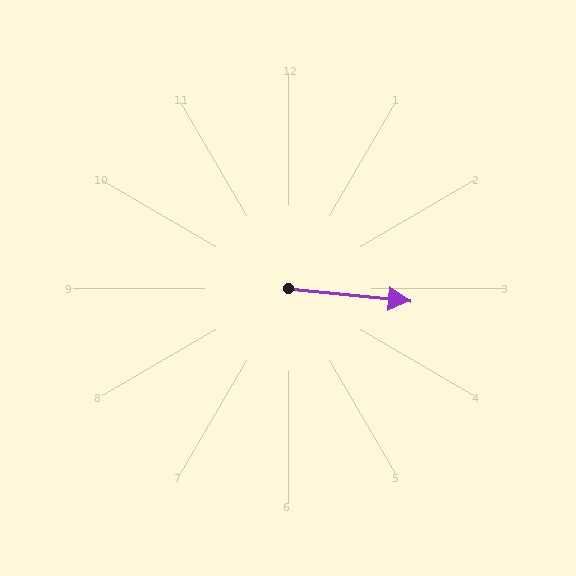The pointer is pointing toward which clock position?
Roughly 3 o'clock.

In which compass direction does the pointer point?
East.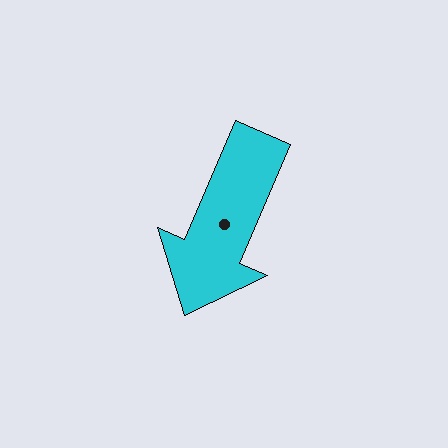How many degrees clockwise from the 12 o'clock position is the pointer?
Approximately 203 degrees.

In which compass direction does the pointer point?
Southwest.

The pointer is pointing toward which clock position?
Roughly 7 o'clock.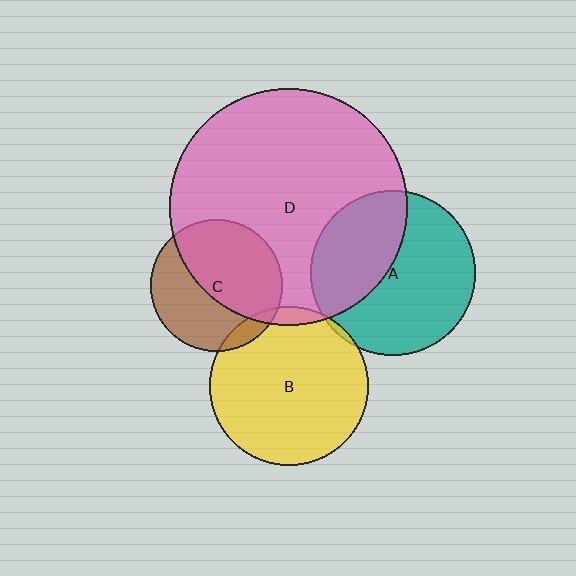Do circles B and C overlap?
Yes.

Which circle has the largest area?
Circle D (pink).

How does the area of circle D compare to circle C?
Approximately 3.2 times.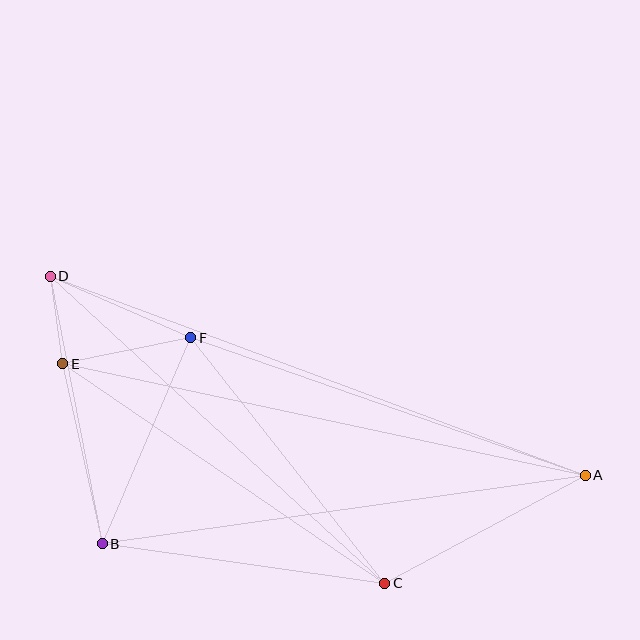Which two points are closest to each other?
Points D and E are closest to each other.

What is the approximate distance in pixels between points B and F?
The distance between B and F is approximately 224 pixels.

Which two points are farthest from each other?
Points A and D are farthest from each other.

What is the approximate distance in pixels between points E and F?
The distance between E and F is approximately 131 pixels.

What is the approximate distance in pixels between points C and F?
The distance between C and F is approximately 313 pixels.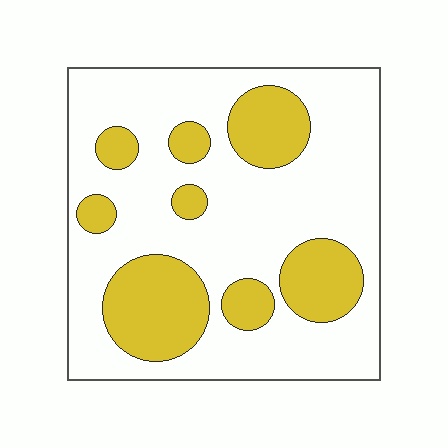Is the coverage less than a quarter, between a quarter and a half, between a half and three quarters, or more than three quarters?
Between a quarter and a half.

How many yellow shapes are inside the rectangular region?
8.